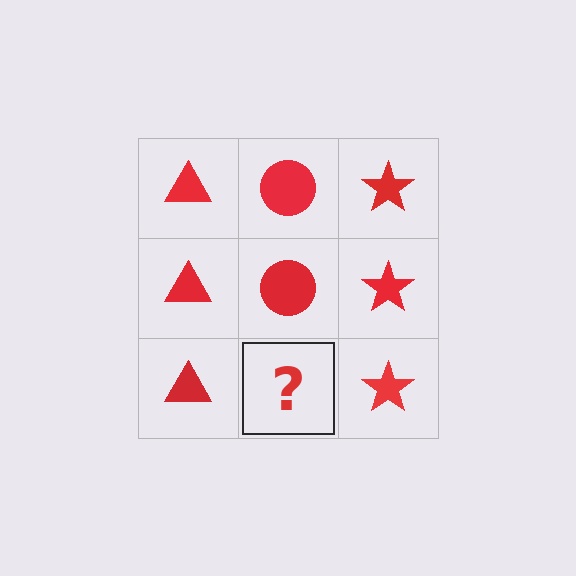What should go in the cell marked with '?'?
The missing cell should contain a red circle.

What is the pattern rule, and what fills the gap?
The rule is that each column has a consistent shape. The gap should be filled with a red circle.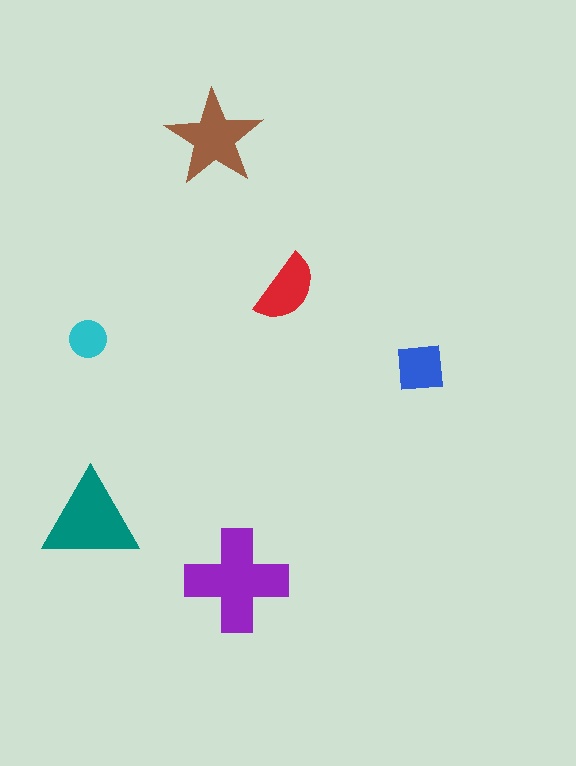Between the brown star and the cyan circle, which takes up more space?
The brown star.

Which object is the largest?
The purple cross.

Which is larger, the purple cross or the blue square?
The purple cross.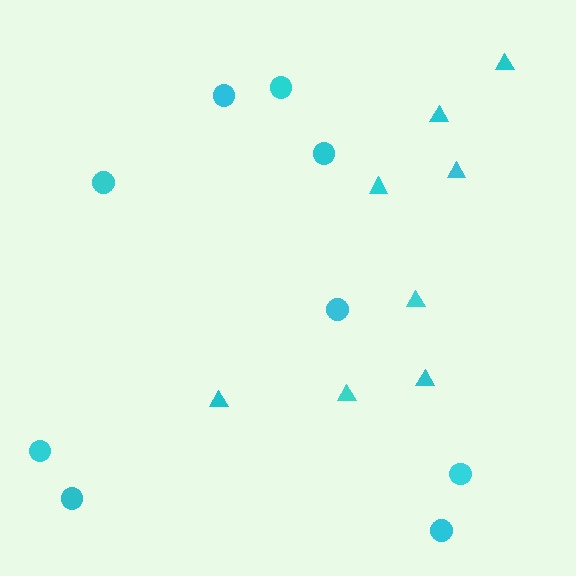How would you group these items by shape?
There are 2 groups: one group of triangles (8) and one group of circles (9).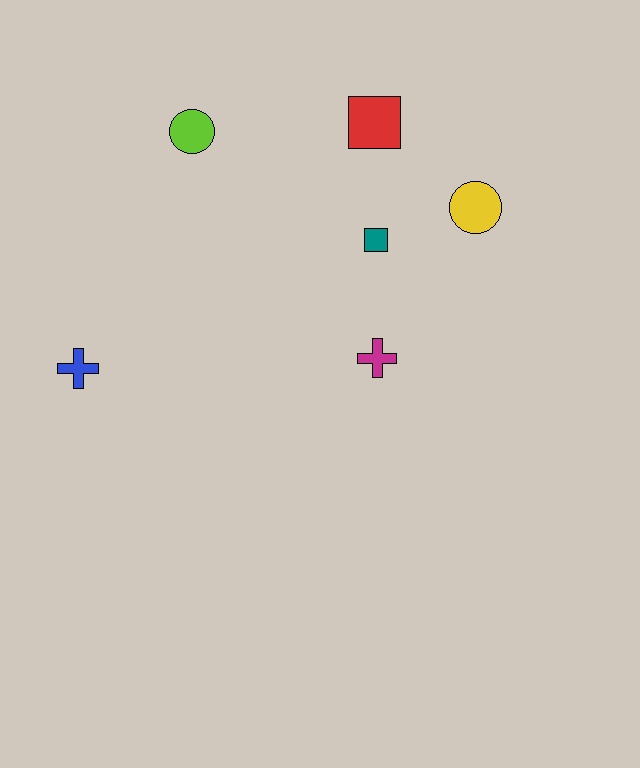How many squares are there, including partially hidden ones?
There are 2 squares.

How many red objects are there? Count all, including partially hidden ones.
There is 1 red object.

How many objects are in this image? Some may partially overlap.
There are 6 objects.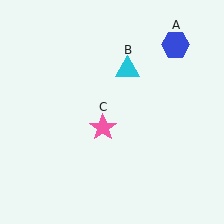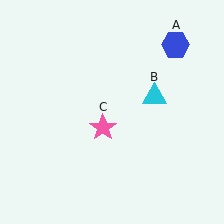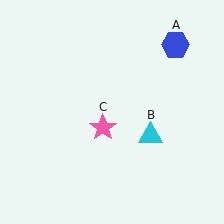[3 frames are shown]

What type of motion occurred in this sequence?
The cyan triangle (object B) rotated clockwise around the center of the scene.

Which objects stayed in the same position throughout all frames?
Blue hexagon (object A) and pink star (object C) remained stationary.